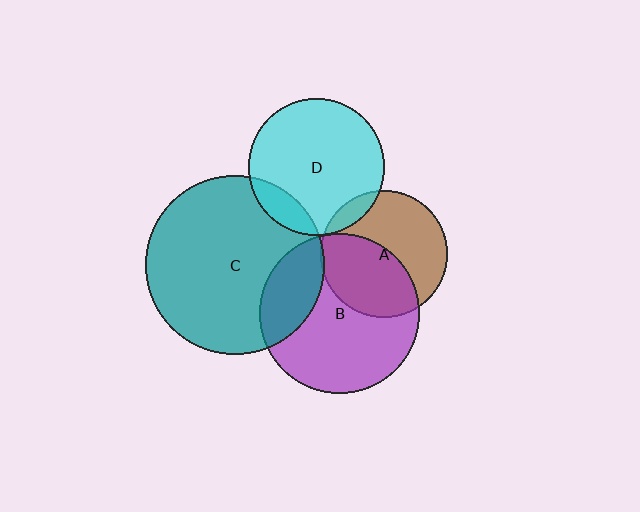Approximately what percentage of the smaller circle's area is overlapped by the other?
Approximately 5%.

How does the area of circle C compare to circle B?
Approximately 1.2 times.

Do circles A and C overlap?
Yes.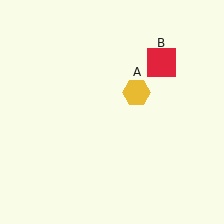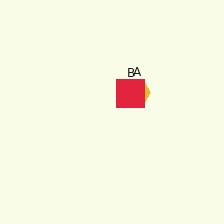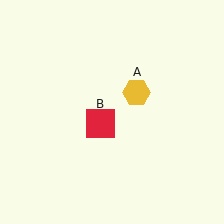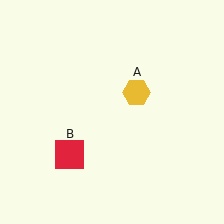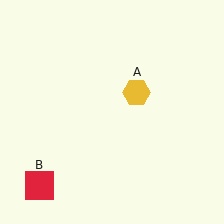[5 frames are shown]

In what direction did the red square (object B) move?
The red square (object B) moved down and to the left.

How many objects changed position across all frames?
1 object changed position: red square (object B).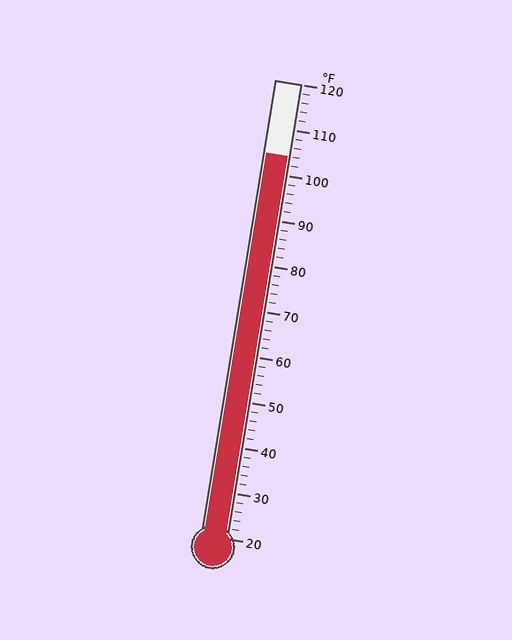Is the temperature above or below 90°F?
The temperature is above 90°F.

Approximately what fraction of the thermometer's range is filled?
The thermometer is filled to approximately 85% of its range.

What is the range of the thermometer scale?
The thermometer scale ranges from 20°F to 120°F.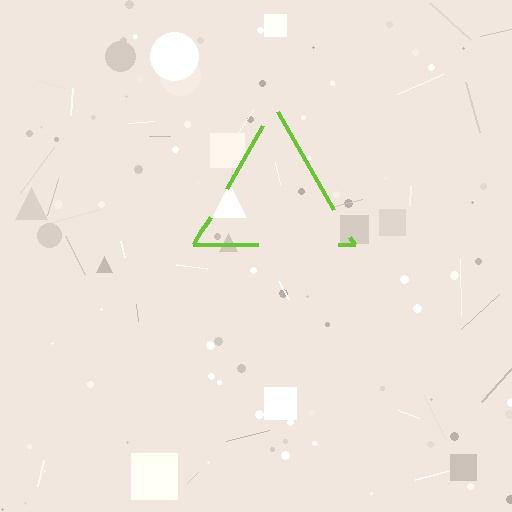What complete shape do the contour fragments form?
The contour fragments form a triangle.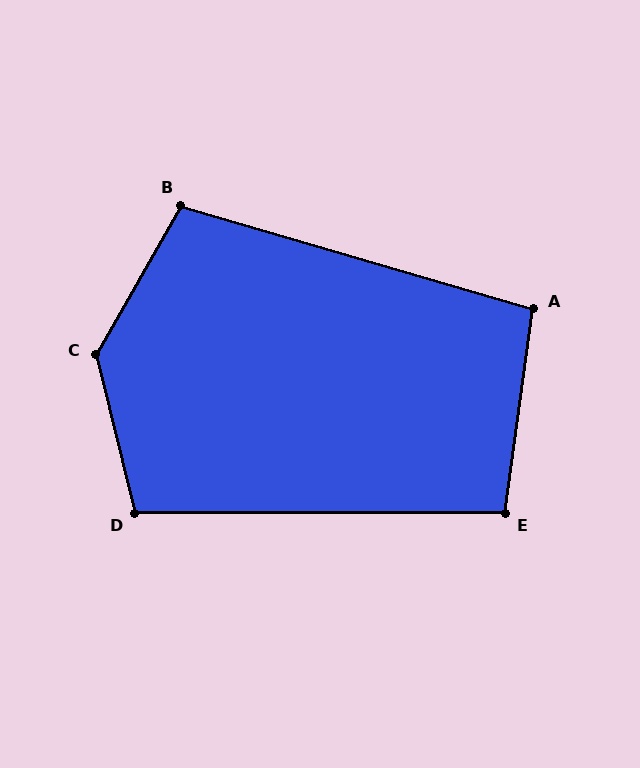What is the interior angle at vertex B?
Approximately 103 degrees (obtuse).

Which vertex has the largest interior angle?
C, at approximately 137 degrees.